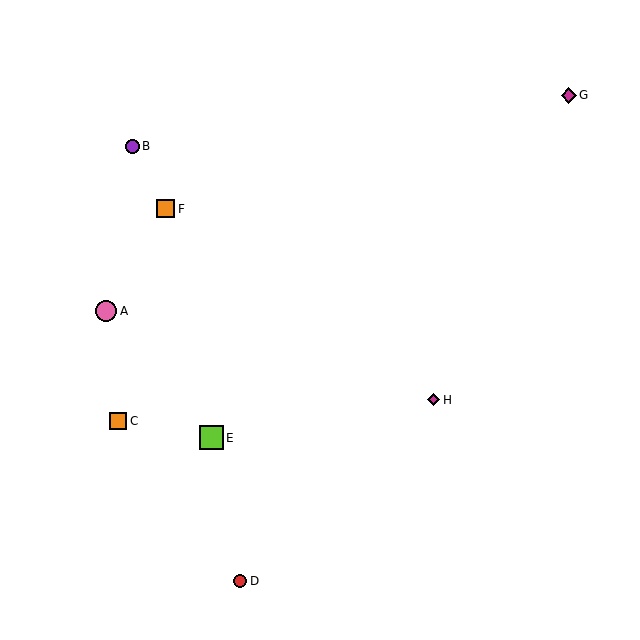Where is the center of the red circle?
The center of the red circle is at (240, 581).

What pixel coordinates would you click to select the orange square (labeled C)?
Click at (118, 421) to select the orange square C.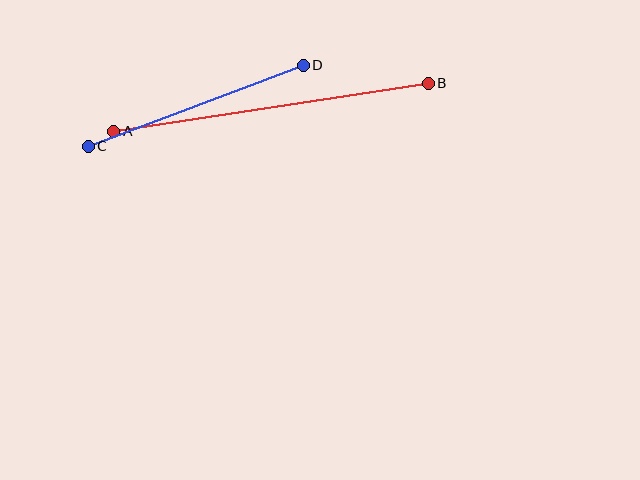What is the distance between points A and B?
The distance is approximately 318 pixels.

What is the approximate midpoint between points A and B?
The midpoint is at approximately (271, 107) pixels.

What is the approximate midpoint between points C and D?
The midpoint is at approximately (196, 106) pixels.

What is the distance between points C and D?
The distance is approximately 230 pixels.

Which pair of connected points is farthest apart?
Points A and B are farthest apart.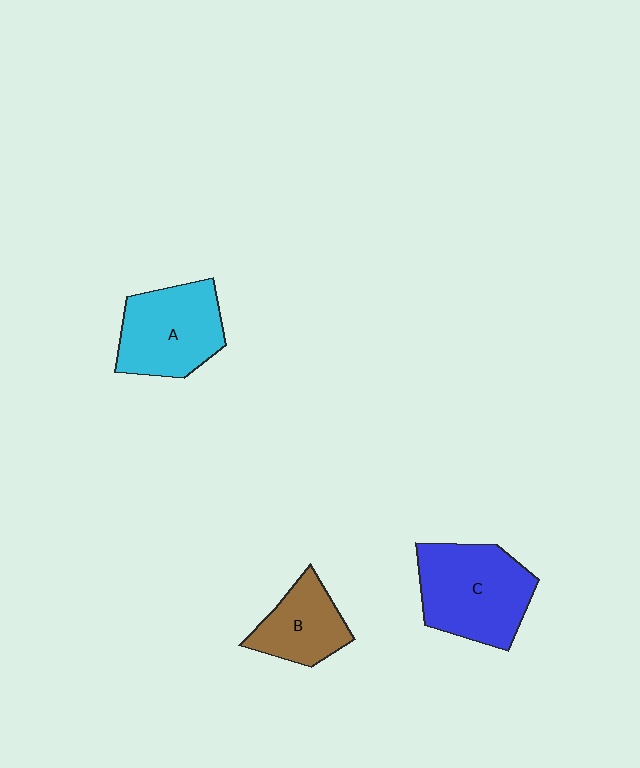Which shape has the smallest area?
Shape B (brown).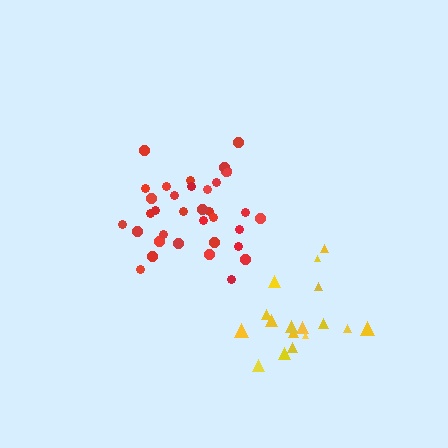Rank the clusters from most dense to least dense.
yellow, red.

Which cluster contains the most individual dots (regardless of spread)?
Red (35).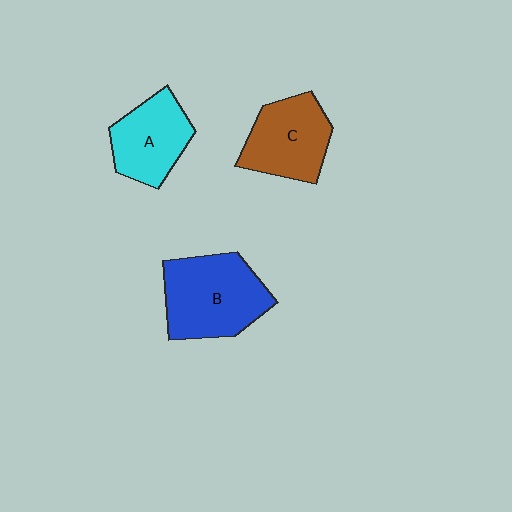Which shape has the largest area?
Shape B (blue).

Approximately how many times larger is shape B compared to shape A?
Approximately 1.4 times.